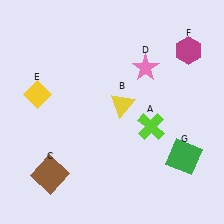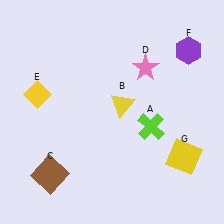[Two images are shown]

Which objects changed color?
F changed from magenta to purple. G changed from green to yellow.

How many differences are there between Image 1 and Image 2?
There are 2 differences between the two images.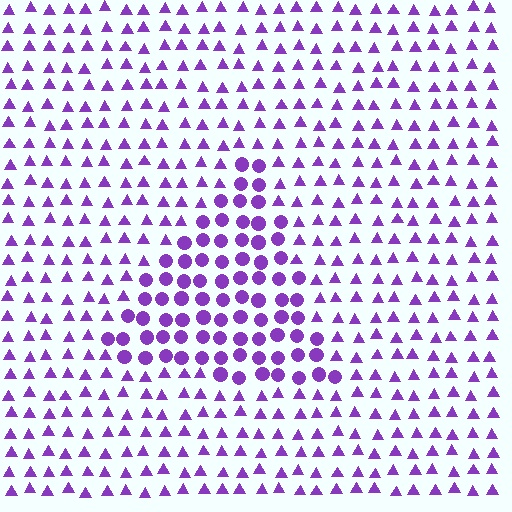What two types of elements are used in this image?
The image uses circles inside the triangle region and triangles outside it.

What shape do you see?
I see a triangle.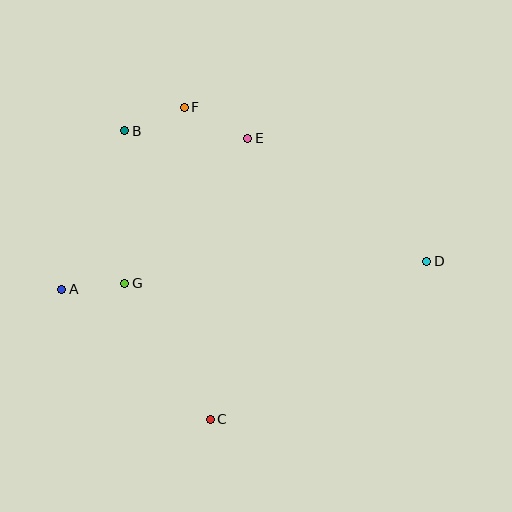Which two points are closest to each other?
Points A and G are closest to each other.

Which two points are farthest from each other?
Points A and D are farthest from each other.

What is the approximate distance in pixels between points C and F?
The distance between C and F is approximately 313 pixels.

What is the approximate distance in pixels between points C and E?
The distance between C and E is approximately 283 pixels.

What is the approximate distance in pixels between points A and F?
The distance between A and F is approximately 219 pixels.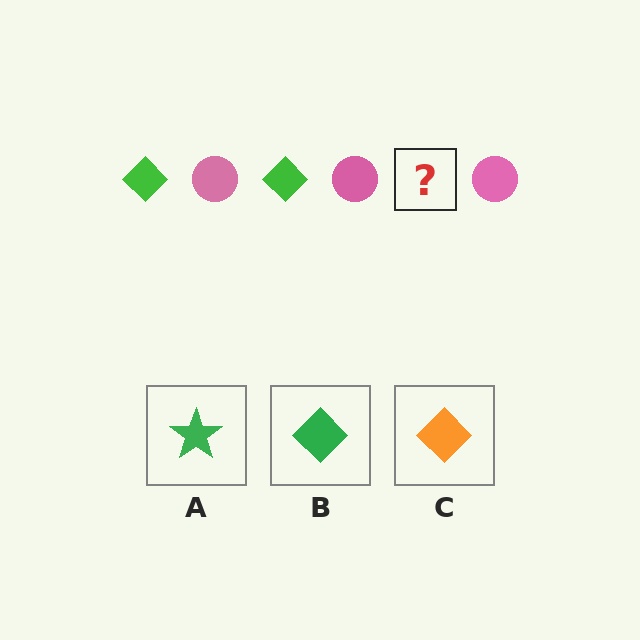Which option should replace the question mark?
Option B.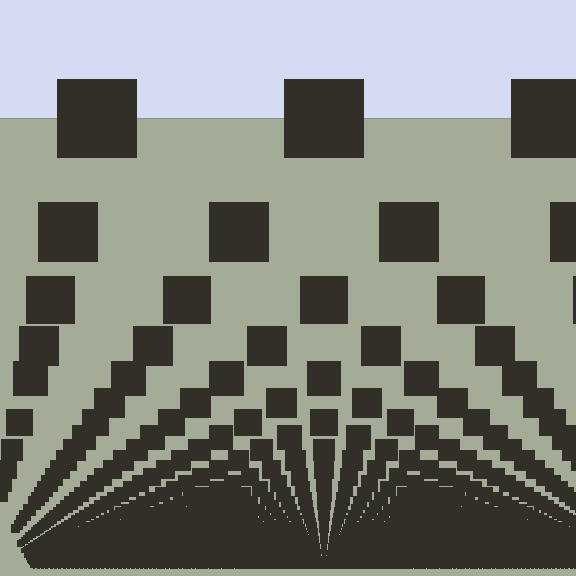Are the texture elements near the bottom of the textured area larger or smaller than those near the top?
Smaller. The gradient is inverted — elements near the bottom are smaller and denser.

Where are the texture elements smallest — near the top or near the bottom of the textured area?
Near the bottom.